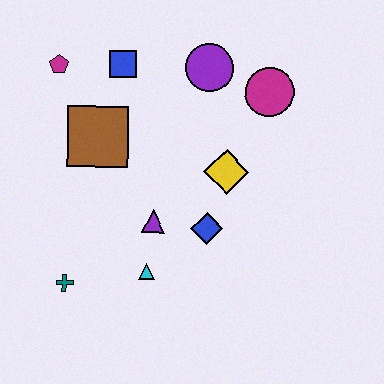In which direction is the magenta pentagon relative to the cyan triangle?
The magenta pentagon is above the cyan triangle.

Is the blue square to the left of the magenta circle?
Yes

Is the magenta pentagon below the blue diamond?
No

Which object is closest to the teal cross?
The cyan triangle is closest to the teal cross.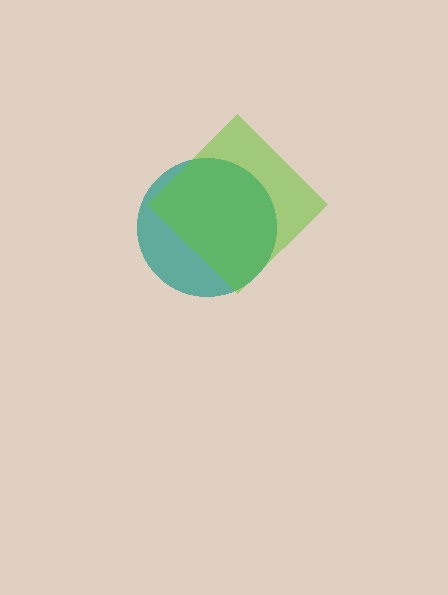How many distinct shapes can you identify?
There are 2 distinct shapes: a teal circle, a lime diamond.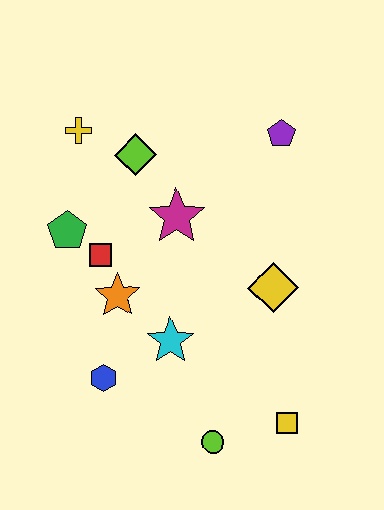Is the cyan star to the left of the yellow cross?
No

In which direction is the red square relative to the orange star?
The red square is above the orange star.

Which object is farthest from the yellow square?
The yellow cross is farthest from the yellow square.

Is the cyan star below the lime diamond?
Yes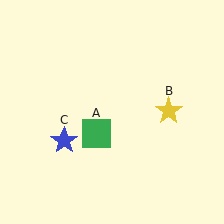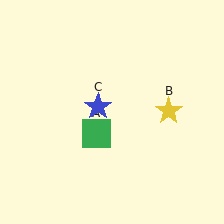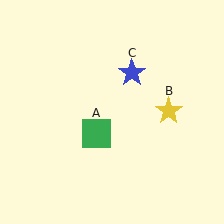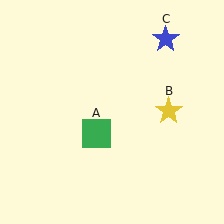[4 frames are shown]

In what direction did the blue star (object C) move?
The blue star (object C) moved up and to the right.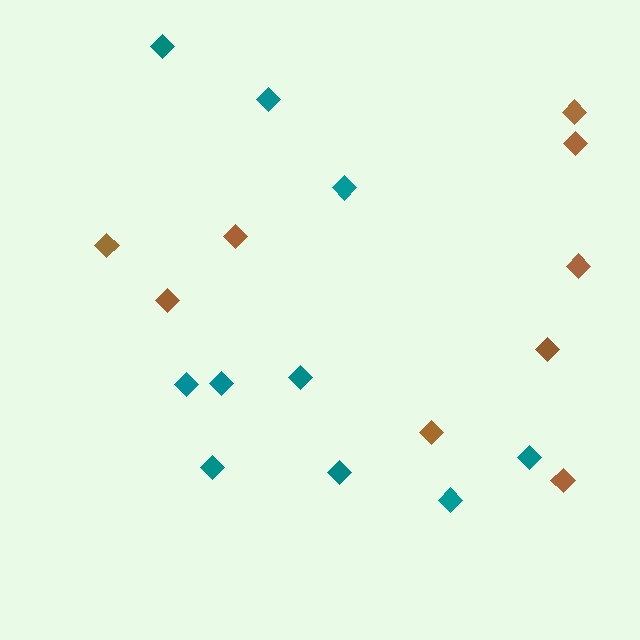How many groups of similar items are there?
There are 2 groups: one group of teal diamonds (10) and one group of brown diamonds (9).